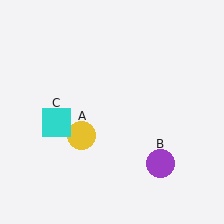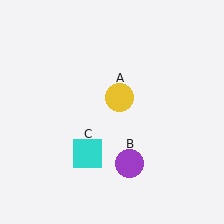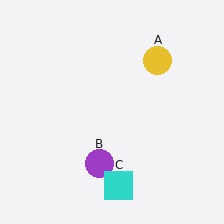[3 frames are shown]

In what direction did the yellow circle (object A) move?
The yellow circle (object A) moved up and to the right.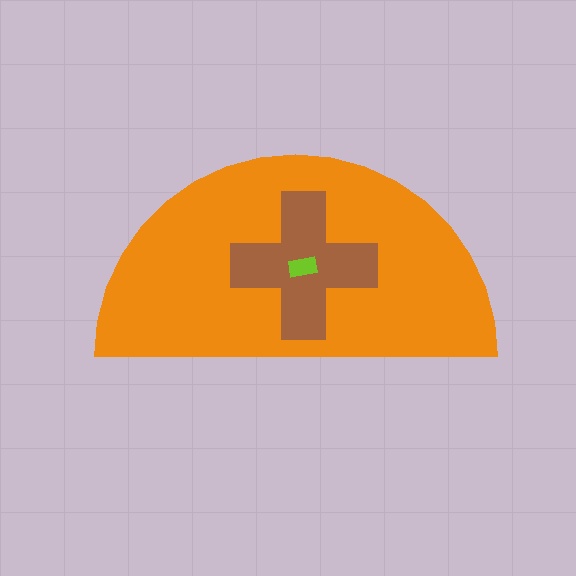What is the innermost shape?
The lime rectangle.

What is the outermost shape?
The orange semicircle.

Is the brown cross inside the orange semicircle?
Yes.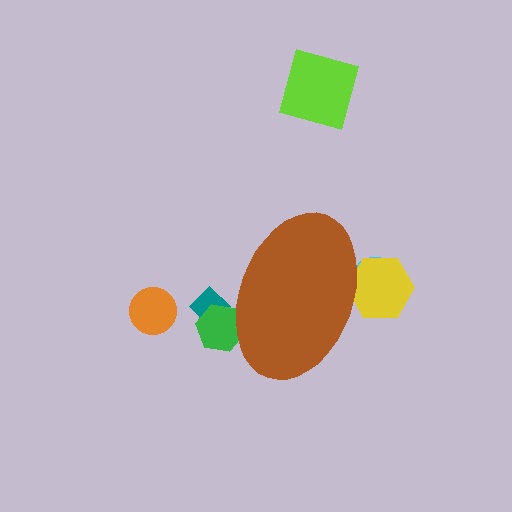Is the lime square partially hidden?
No, the lime square is fully visible.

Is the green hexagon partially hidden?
Yes, the green hexagon is partially hidden behind the brown ellipse.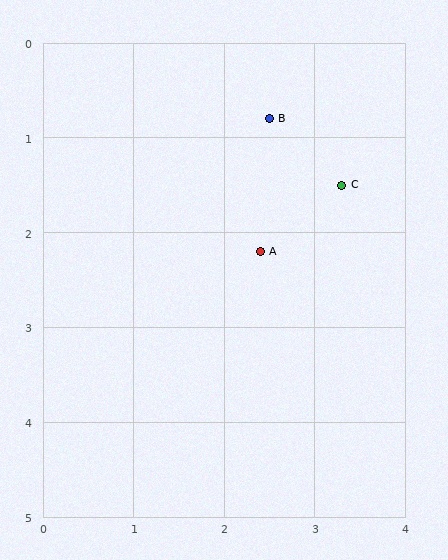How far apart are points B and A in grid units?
Points B and A are about 1.4 grid units apart.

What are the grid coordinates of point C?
Point C is at approximately (3.3, 1.5).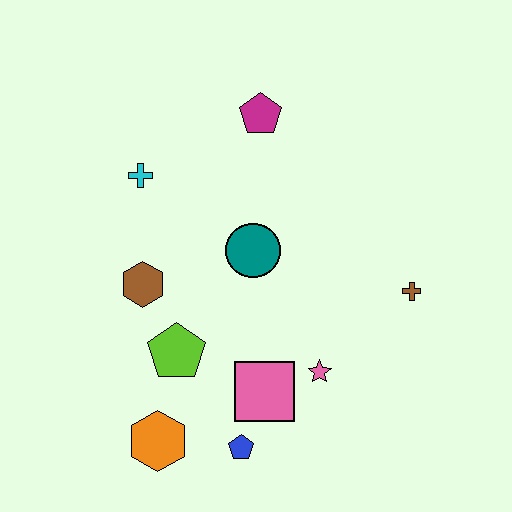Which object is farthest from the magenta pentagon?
The orange hexagon is farthest from the magenta pentagon.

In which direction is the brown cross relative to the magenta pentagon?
The brown cross is below the magenta pentagon.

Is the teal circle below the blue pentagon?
No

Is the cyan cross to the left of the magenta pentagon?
Yes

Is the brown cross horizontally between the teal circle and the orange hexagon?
No